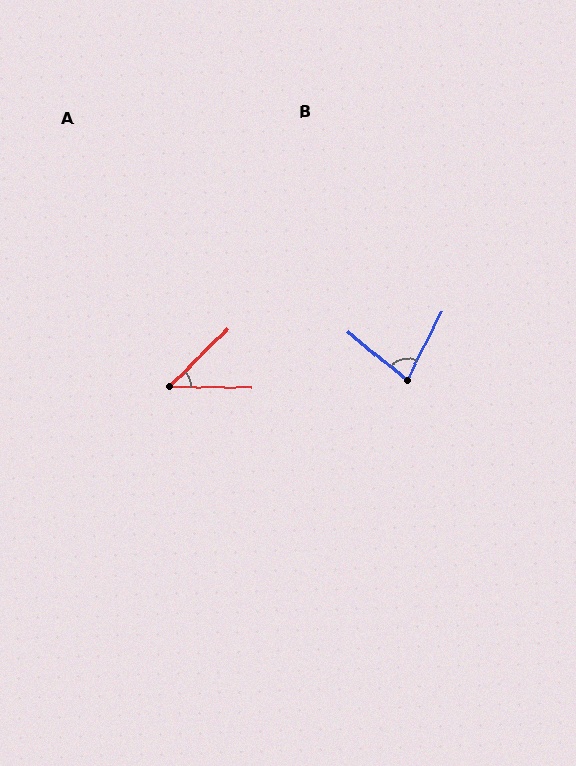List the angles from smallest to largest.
A (45°), B (79°).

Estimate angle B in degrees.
Approximately 79 degrees.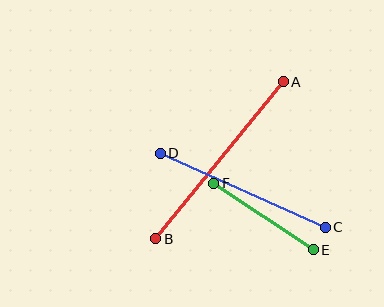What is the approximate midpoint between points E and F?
The midpoint is at approximately (264, 217) pixels.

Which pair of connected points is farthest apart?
Points A and B are farthest apart.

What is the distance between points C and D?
The distance is approximately 181 pixels.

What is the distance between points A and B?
The distance is approximately 202 pixels.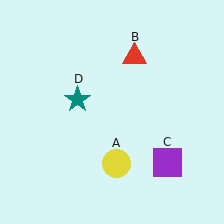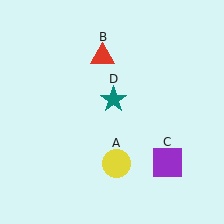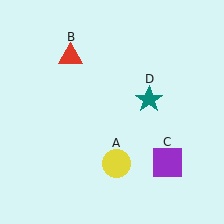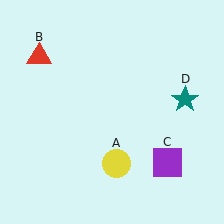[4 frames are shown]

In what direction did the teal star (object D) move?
The teal star (object D) moved right.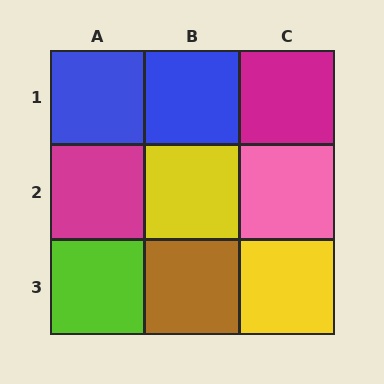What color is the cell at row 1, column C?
Magenta.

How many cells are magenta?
2 cells are magenta.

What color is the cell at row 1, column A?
Blue.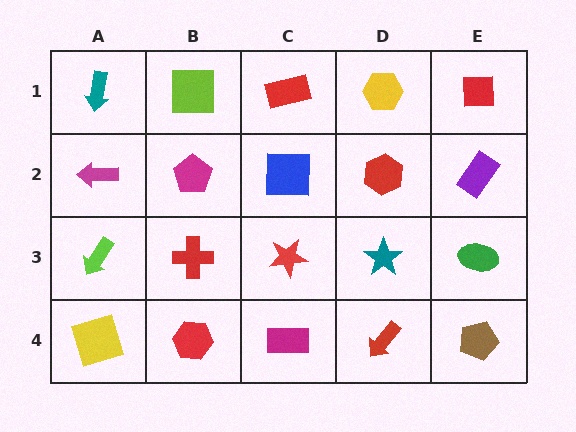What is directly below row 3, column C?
A magenta rectangle.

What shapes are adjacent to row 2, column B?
A lime square (row 1, column B), a red cross (row 3, column B), a magenta arrow (row 2, column A), a blue square (row 2, column C).